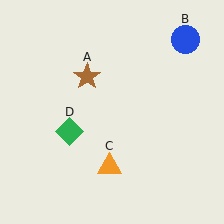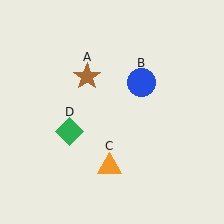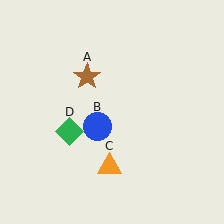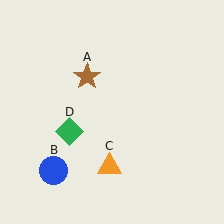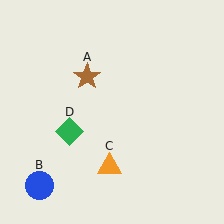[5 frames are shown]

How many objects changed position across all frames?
1 object changed position: blue circle (object B).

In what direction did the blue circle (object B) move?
The blue circle (object B) moved down and to the left.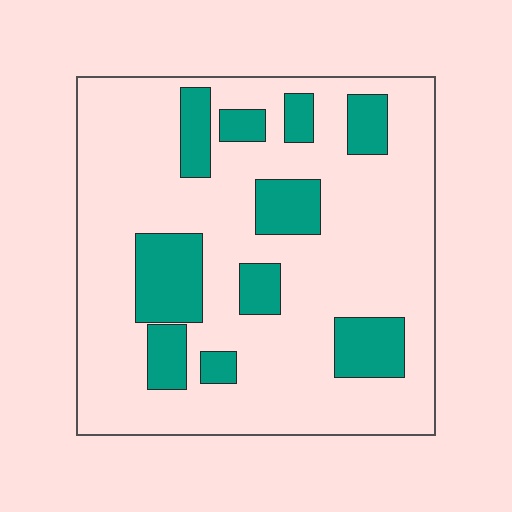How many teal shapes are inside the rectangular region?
10.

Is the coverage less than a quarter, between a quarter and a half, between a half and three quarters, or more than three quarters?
Less than a quarter.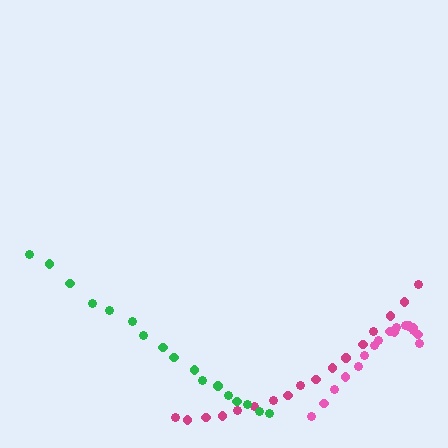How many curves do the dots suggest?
There are 3 distinct paths.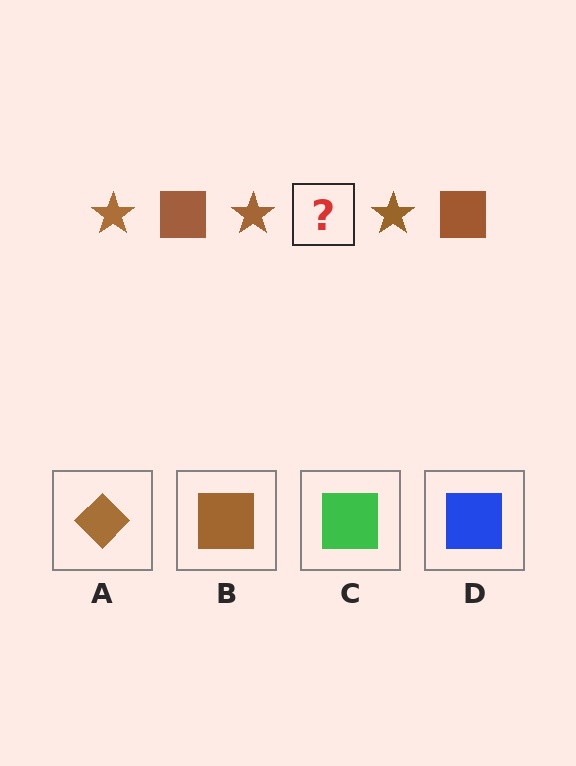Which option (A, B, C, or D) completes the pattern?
B.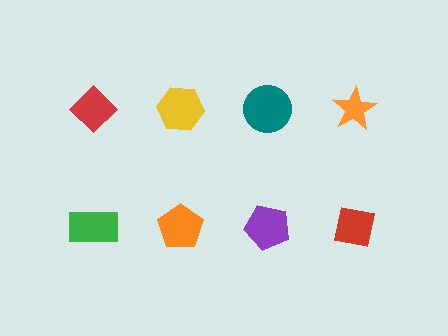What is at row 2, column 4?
A red square.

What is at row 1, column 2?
A yellow hexagon.